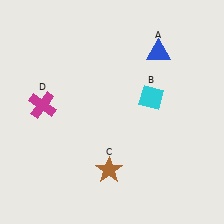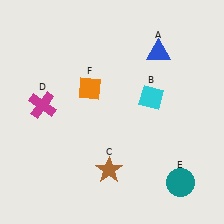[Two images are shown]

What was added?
A teal circle (E), an orange diamond (F) were added in Image 2.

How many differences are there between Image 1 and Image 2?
There are 2 differences between the two images.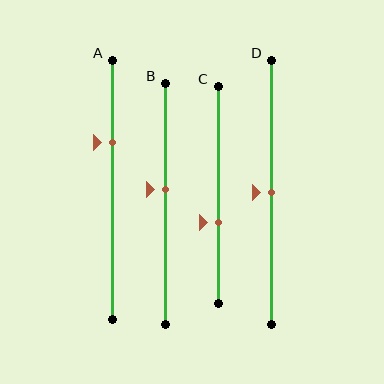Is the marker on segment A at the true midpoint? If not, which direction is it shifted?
No, the marker on segment A is shifted upward by about 18% of the segment length.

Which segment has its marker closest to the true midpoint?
Segment D has its marker closest to the true midpoint.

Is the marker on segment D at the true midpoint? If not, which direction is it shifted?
Yes, the marker on segment D is at the true midpoint.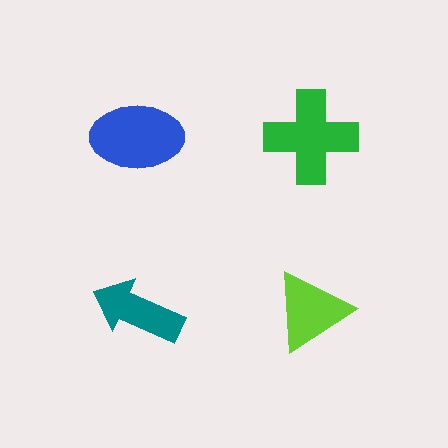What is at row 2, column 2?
A lime triangle.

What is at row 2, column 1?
A teal arrow.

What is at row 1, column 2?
A green cross.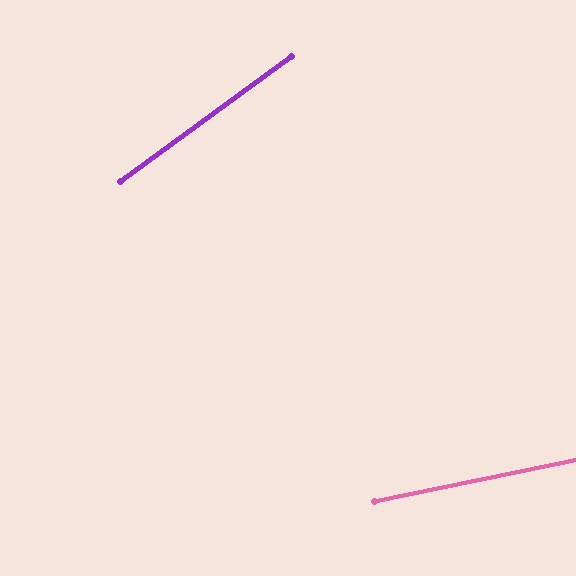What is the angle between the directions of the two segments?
Approximately 25 degrees.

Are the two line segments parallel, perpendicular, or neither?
Neither parallel nor perpendicular — they differ by about 25°.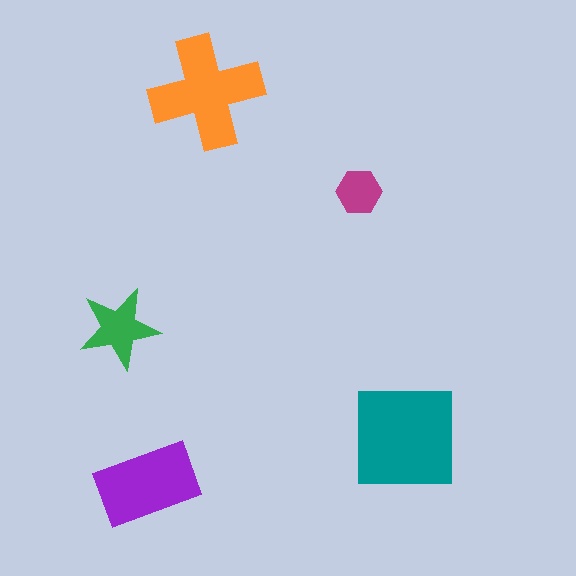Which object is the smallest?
The magenta hexagon.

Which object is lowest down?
The purple rectangle is bottommost.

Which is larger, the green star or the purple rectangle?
The purple rectangle.